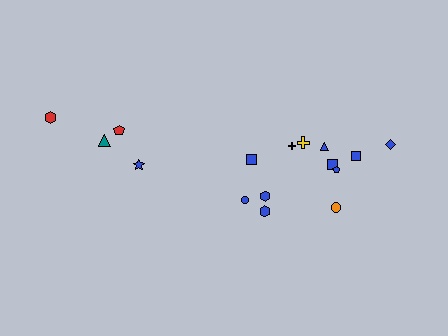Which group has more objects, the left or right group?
The right group.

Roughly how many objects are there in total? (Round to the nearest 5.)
Roughly 15 objects in total.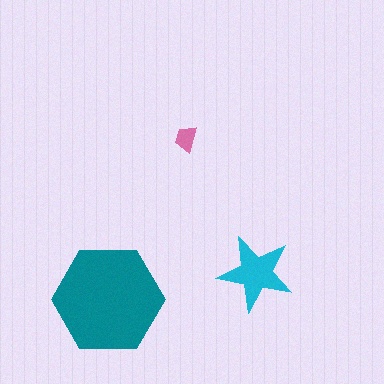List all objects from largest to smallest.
The teal hexagon, the cyan star, the pink trapezoid.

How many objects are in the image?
There are 3 objects in the image.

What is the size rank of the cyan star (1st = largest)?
2nd.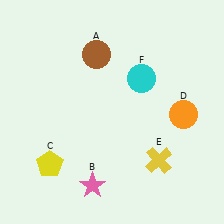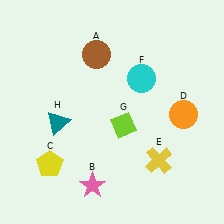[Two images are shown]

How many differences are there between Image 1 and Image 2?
There are 2 differences between the two images.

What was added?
A lime diamond (G), a teal triangle (H) were added in Image 2.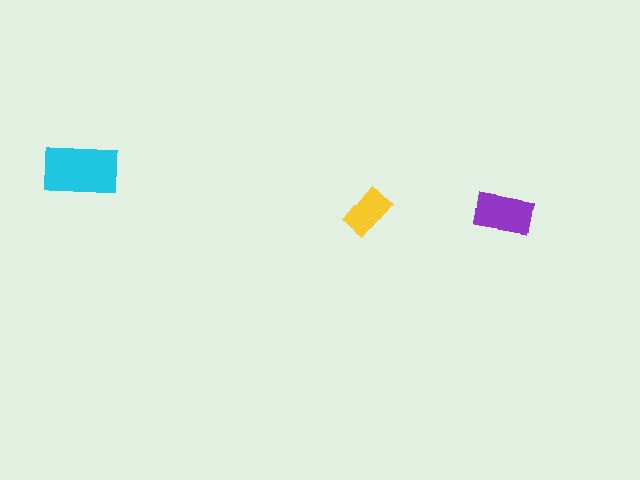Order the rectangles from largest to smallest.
the cyan one, the purple one, the yellow one.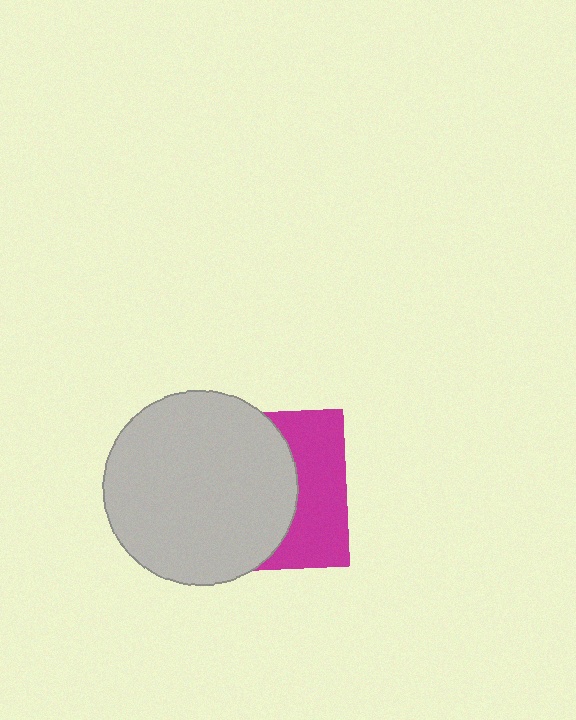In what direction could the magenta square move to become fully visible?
The magenta square could move right. That would shift it out from behind the light gray circle entirely.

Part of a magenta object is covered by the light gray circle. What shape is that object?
It is a square.